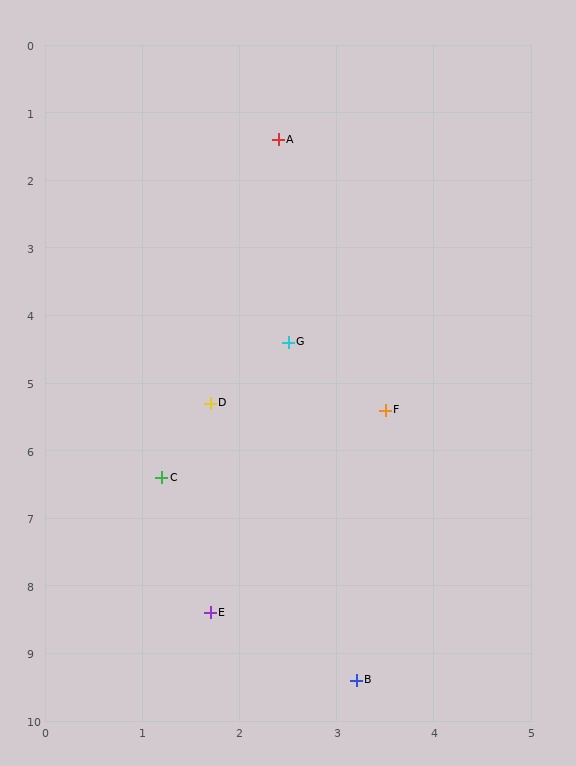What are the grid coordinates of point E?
Point E is at approximately (1.7, 8.4).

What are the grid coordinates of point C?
Point C is at approximately (1.2, 6.4).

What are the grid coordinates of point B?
Point B is at approximately (3.2, 9.4).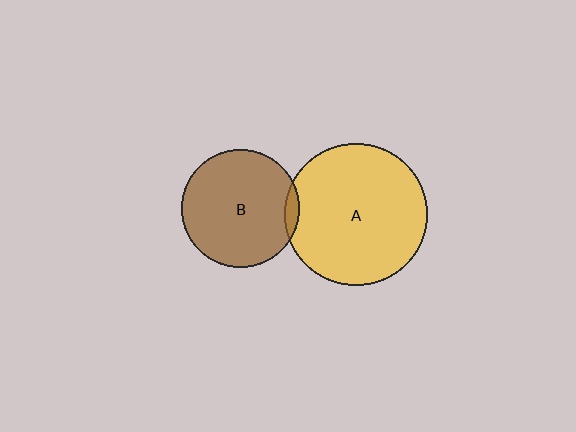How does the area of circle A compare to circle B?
Approximately 1.5 times.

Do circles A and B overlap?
Yes.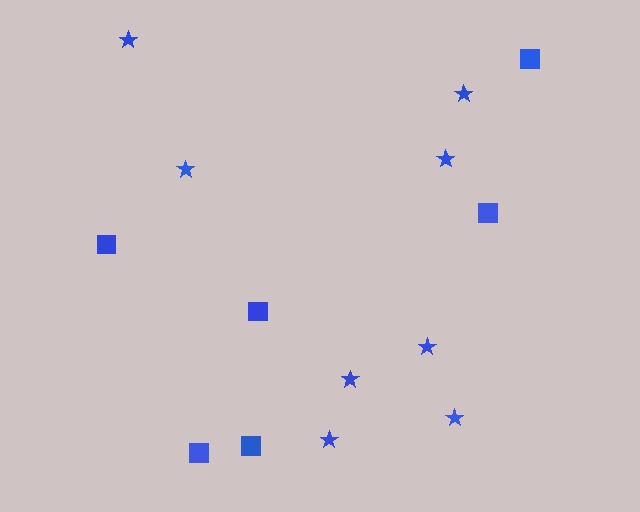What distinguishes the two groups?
There are 2 groups: one group of squares (6) and one group of stars (8).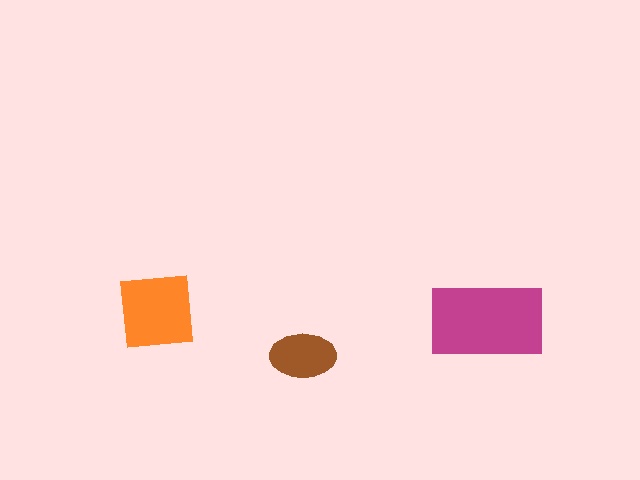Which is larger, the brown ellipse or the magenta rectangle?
The magenta rectangle.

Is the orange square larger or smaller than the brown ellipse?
Larger.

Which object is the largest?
The magenta rectangle.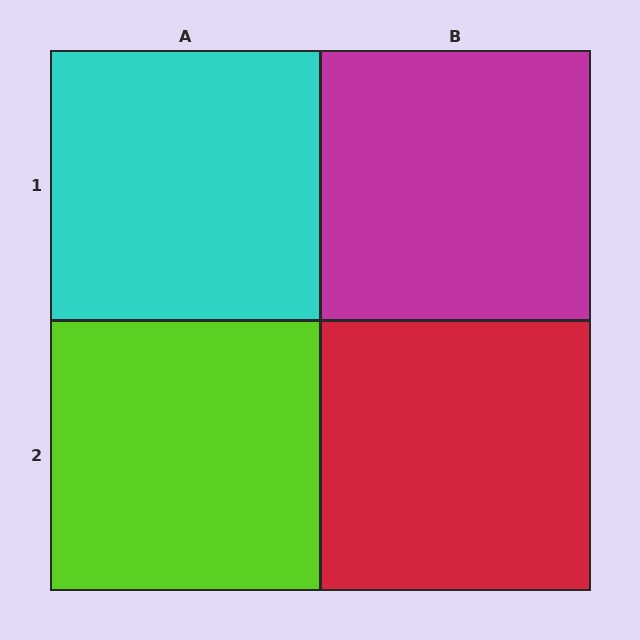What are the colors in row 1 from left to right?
Cyan, magenta.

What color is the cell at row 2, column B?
Red.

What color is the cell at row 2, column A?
Lime.